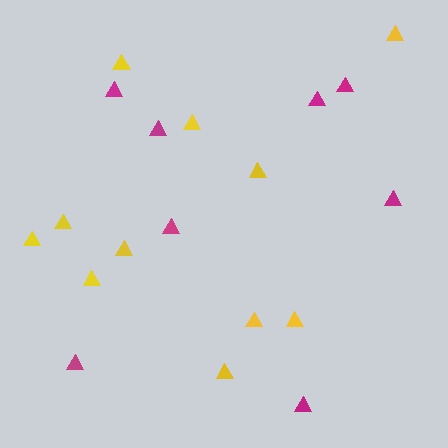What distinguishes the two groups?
There are 2 groups: one group of yellow triangles (11) and one group of magenta triangles (8).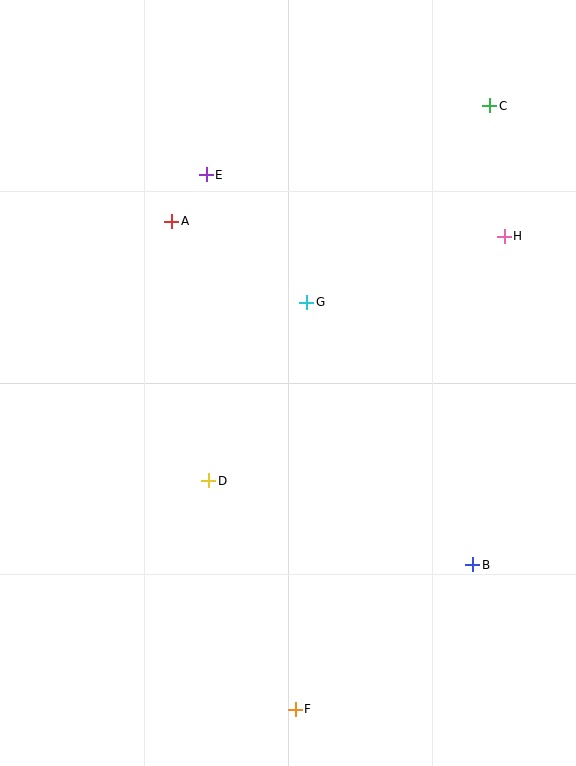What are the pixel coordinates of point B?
Point B is at (473, 565).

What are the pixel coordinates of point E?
Point E is at (206, 175).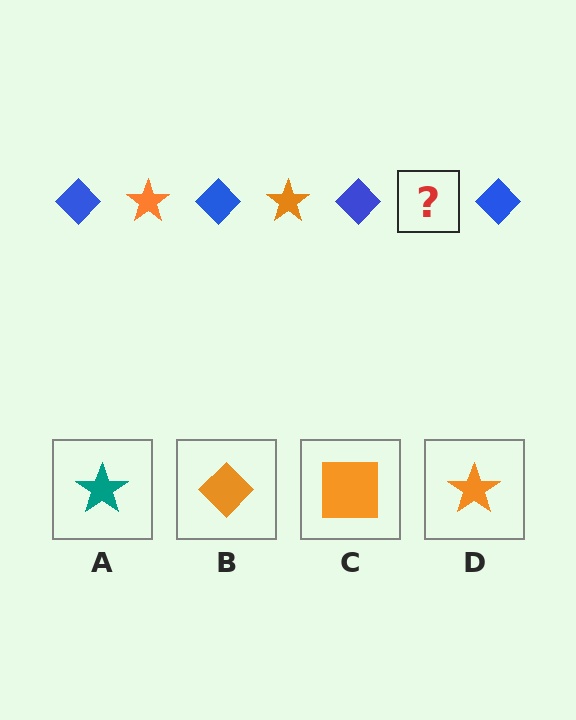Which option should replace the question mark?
Option D.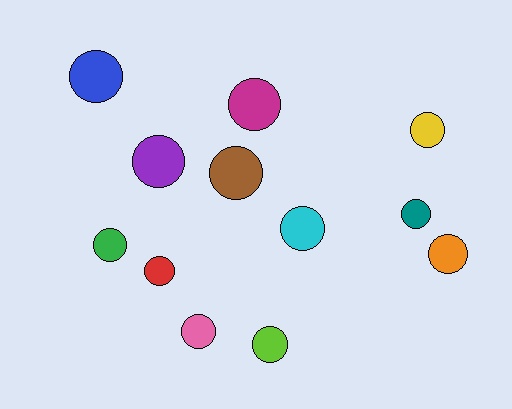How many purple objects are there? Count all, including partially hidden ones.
There is 1 purple object.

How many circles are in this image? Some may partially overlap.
There are 12 circles.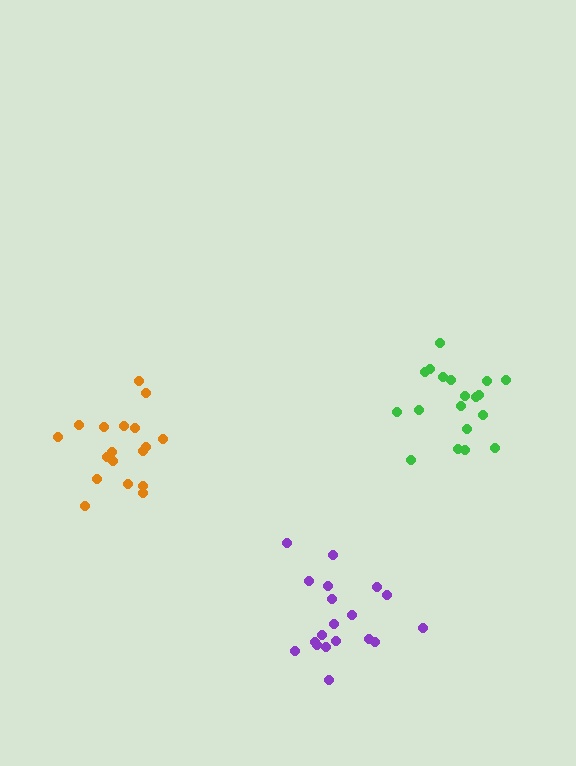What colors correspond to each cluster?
The clusters are colored: green, purple, orange.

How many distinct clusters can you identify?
There are 3 distinct clusters.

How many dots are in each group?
Group 1: 19 dots, Group 2: 19 dots, Group 3: 18 dots (56 total).